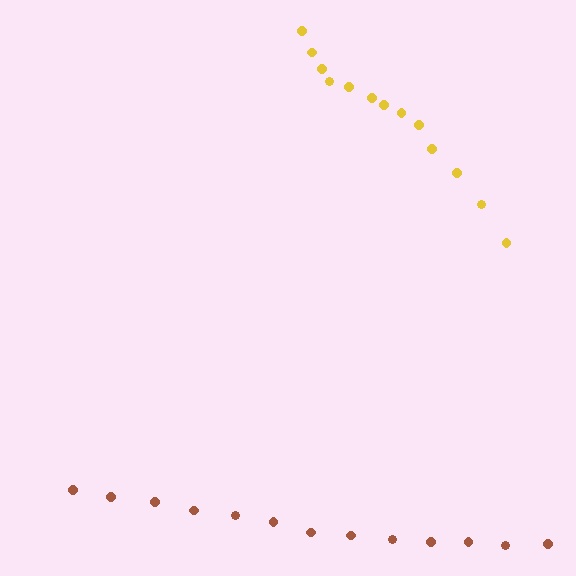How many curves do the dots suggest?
There are 2 distinct paths.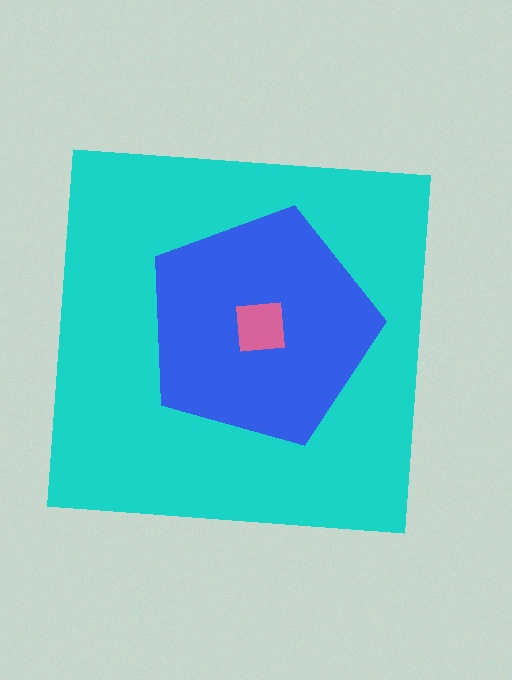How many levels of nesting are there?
3.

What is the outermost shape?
The cyan square.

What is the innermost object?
The pink square.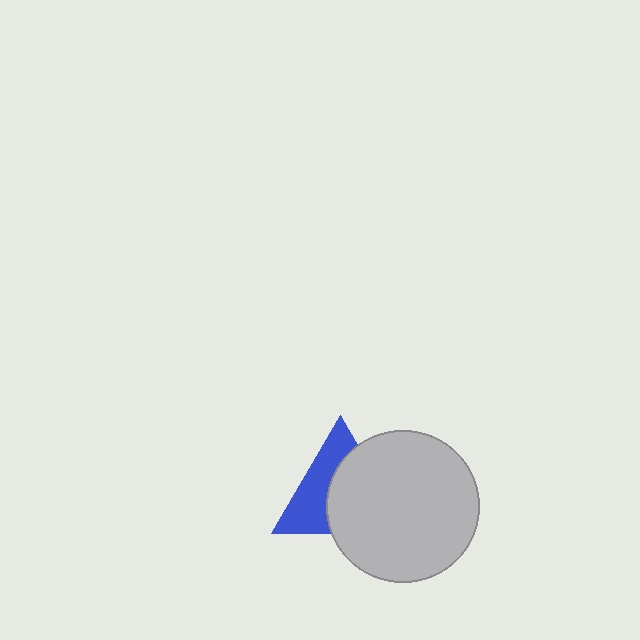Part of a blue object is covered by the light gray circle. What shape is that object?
It is a triangle.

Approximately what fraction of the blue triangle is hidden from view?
Roughly 54% of the blue triangle is hidden behind the light gray circle.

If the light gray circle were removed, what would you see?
You would see the complete blue triangle.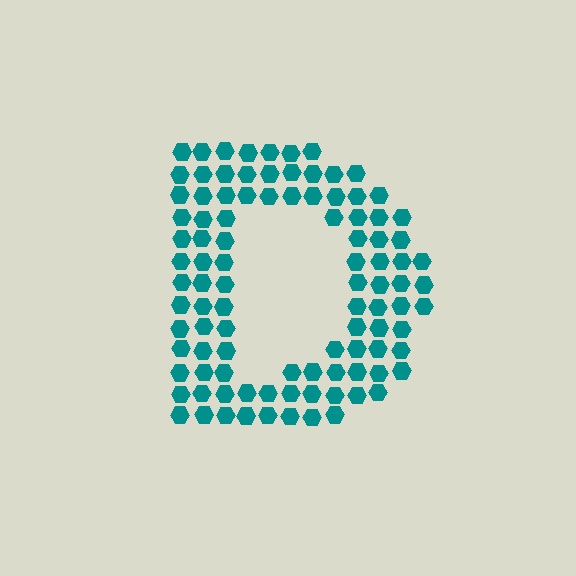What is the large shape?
The large shape is the letter D.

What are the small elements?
The small elements are hexagons.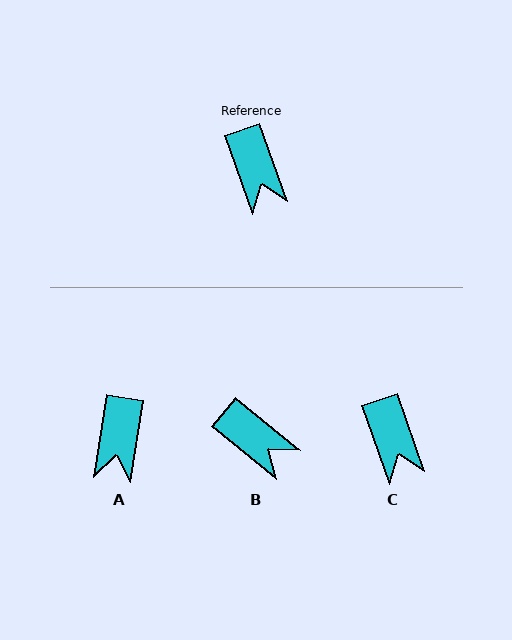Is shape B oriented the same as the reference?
No, it is off by about 31 degrees.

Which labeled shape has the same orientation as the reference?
C.